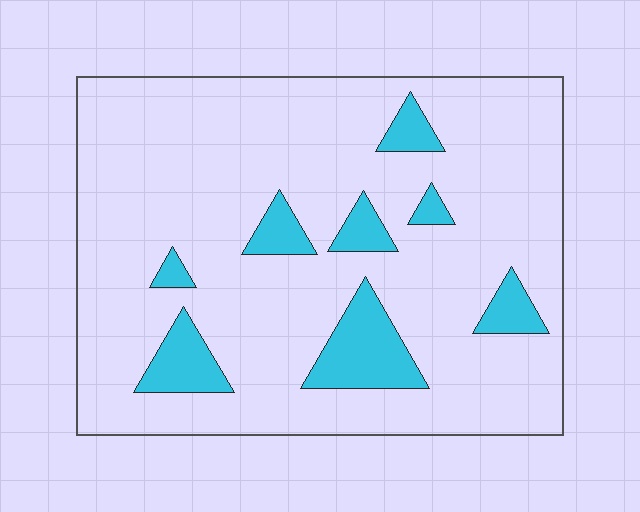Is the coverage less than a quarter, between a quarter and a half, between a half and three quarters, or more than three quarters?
Less than a quarter.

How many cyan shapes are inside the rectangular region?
8.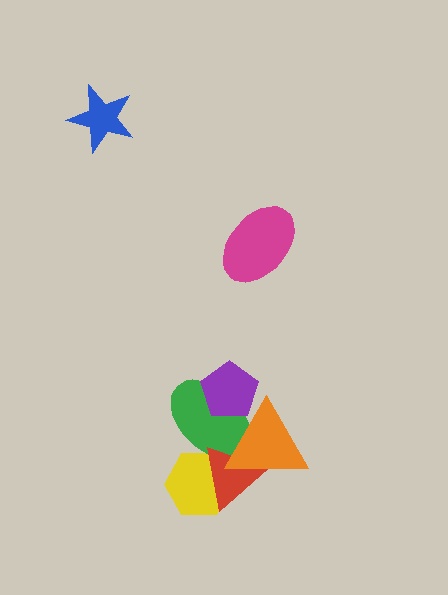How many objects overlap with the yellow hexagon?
2 objects overlap with the yellow hexagon.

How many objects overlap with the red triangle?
3 objects overlap with the red triangle.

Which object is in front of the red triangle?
The orange triangle is in front of the red triangle.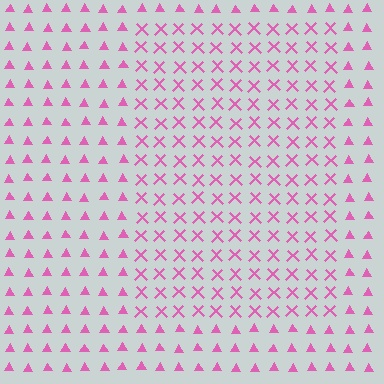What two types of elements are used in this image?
The image uses X marks inside the rectangle region and triangles outside it.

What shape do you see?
I see a rectangle.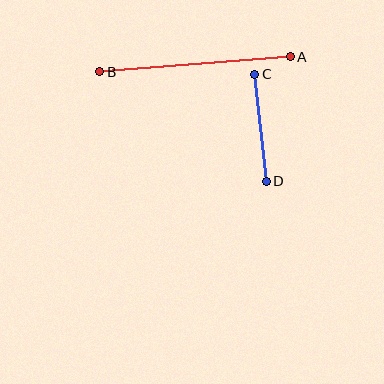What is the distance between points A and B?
The distance is approximately 191 pixels.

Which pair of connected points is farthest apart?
Points A and B are farthest apart.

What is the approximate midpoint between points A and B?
The midpoint is at approximately (195, 64) pixels.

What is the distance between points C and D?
The distance is approximately 107 pixels.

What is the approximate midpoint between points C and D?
The midpoint is at approximately (261, 128) pixels.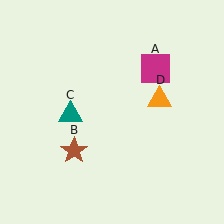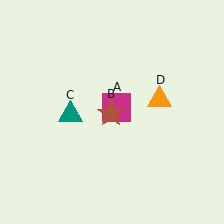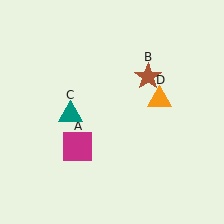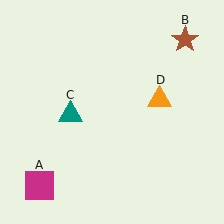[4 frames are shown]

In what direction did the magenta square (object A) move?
The magenta square (object A) moved down and to the left.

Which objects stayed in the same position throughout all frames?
Teal triangle (object C) and orange triangle (object D) remained stationary.